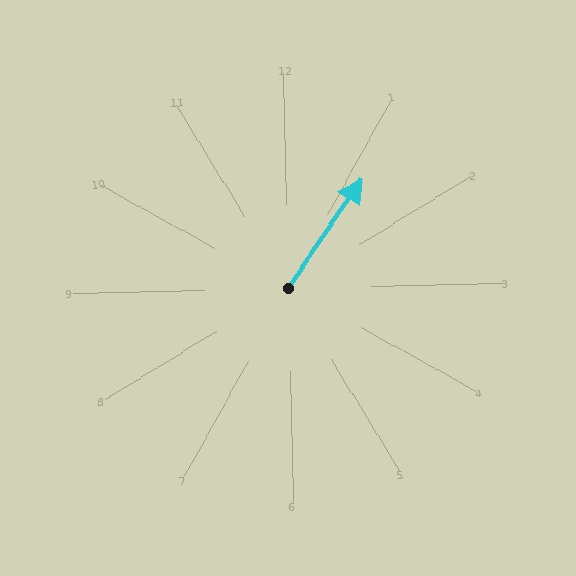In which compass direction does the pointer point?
Northeast.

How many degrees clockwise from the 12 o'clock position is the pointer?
Approximately 35 degrees.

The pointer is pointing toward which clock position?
Roughly 1 o'clock.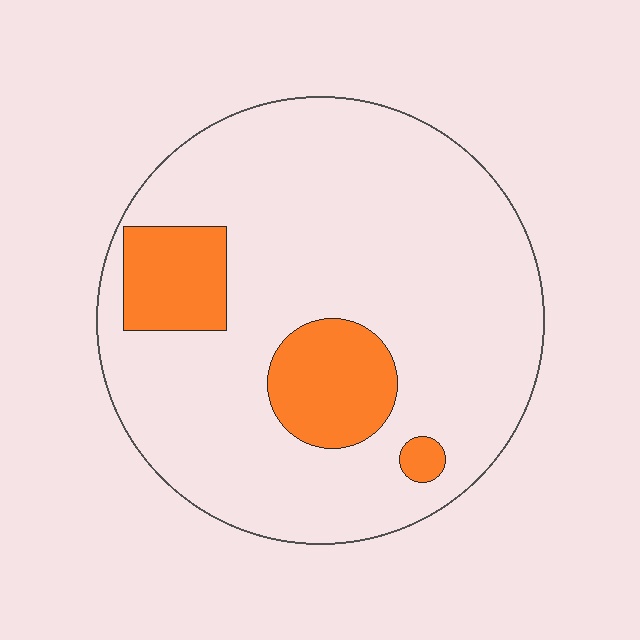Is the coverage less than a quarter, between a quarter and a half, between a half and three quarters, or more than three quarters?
Less than a quarter.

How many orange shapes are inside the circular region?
3.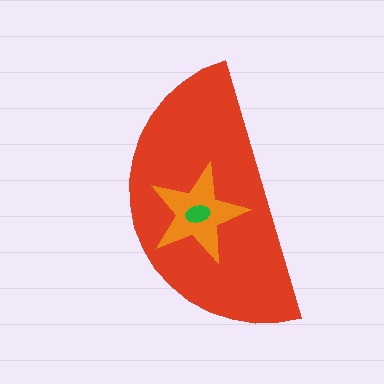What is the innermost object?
The green ellipse.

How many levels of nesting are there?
3.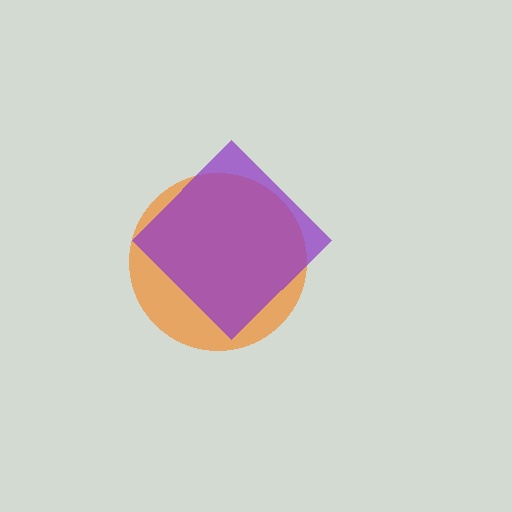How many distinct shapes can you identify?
There are 2 distinct shapes: an orange circle, a purple diamond.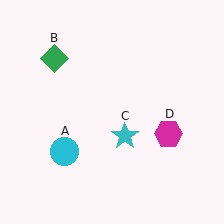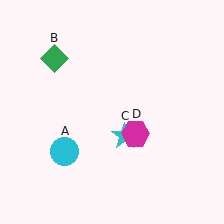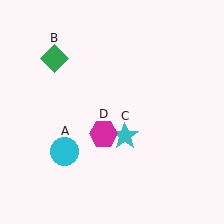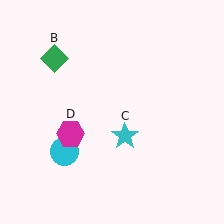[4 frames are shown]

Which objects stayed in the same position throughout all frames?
Cyan circle (object A) and green diamond (object B) and cyan star (object C) remained stationary.